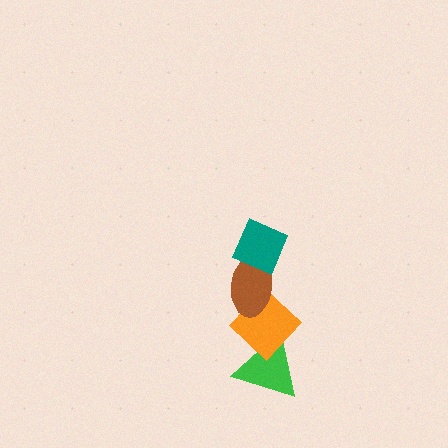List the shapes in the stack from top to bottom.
From top to bottom: the teal diamond, the brown ellipse, the orange diamond, the green triangle.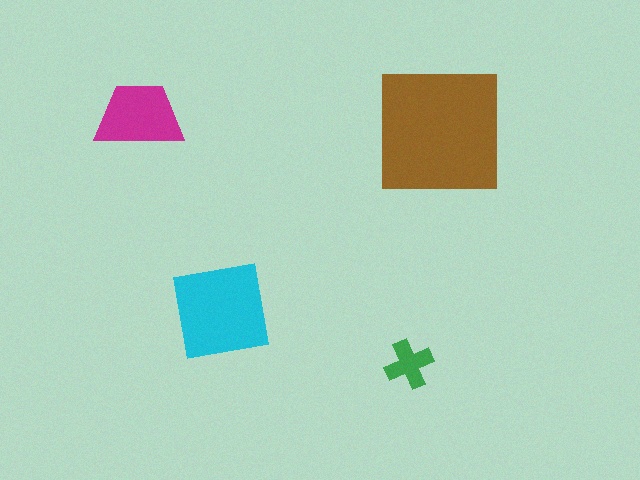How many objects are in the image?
There are 4 objects in the image.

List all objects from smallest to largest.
The green cross, the magenta trapezoid, the cyan square, the brown square.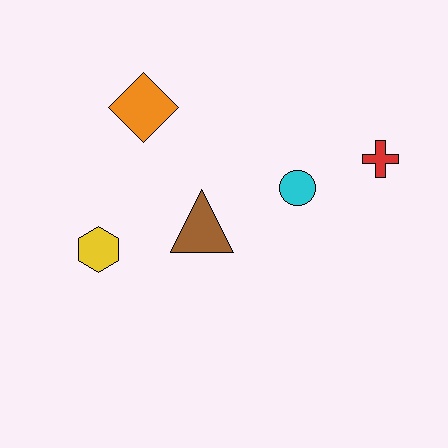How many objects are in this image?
There are 5 objects.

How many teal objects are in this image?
There are no teal objects.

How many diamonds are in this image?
There is 1 diamond.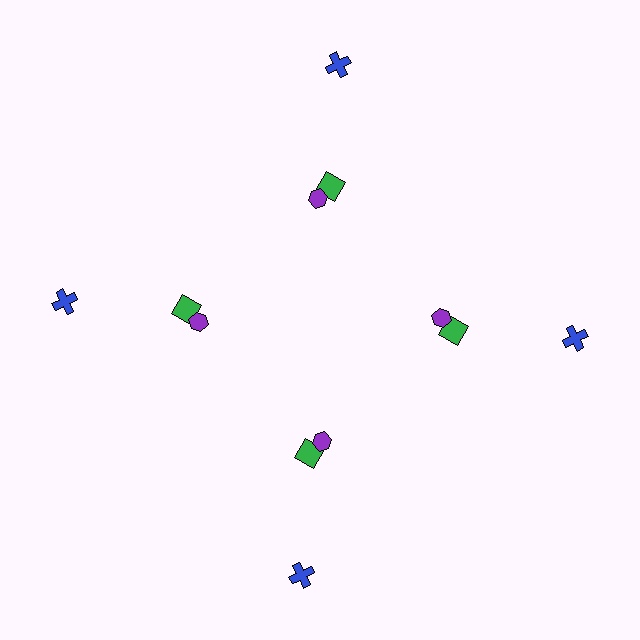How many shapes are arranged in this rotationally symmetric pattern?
There are 12 shapes, arranged in 4 groups of 3.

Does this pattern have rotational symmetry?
Yes, this pattern has 4-fold rotational symmetry. It looks the same after rotating 90 degrees around the center.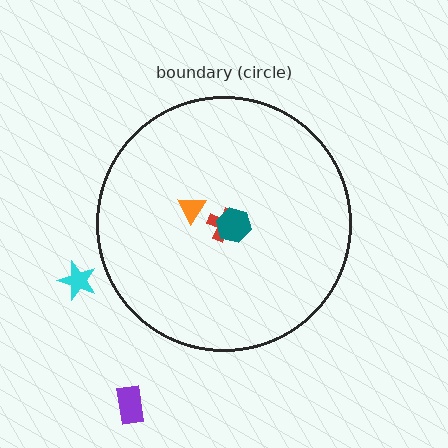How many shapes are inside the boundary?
3 inside, 2 outside.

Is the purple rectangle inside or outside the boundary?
Outside.